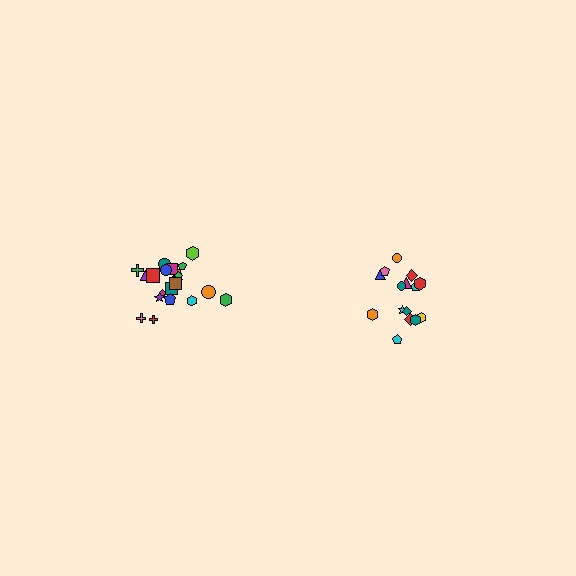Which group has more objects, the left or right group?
The left group.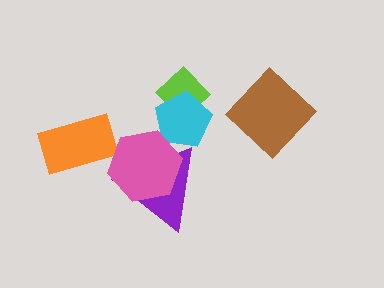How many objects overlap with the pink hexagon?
2 objects overlap with the pink hexagon.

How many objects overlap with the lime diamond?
1 object overlaps with the lime diamond.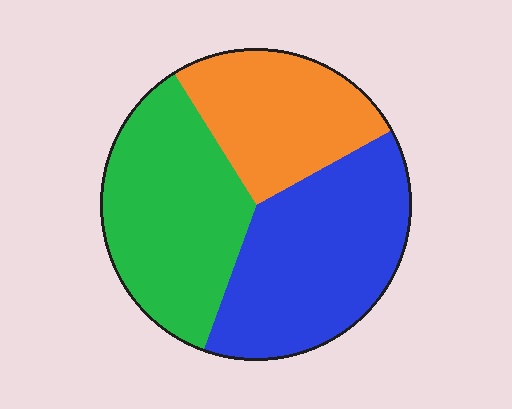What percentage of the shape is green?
Green takes up between a quarter and a half of the shape.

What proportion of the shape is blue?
Blue covers around 40% of the shape.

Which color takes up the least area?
Orange, at roughly 25%.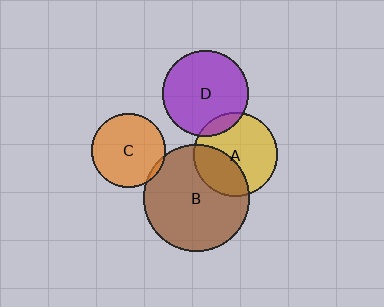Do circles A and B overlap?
Yes.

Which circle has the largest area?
Circle B (brown).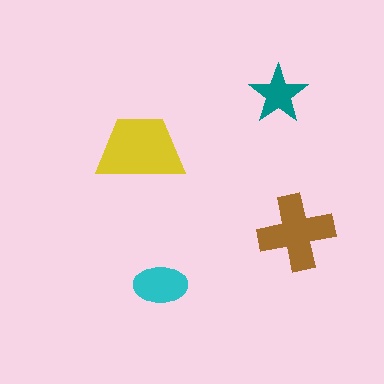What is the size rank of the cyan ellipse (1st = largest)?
3rd.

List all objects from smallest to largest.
The teal star, the cyan ellipse, the brown cross, the yellow trapezoid.